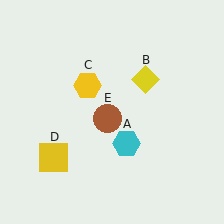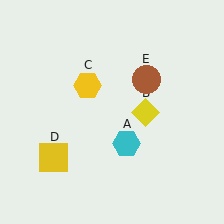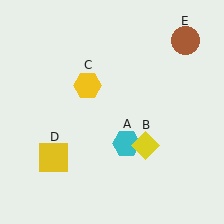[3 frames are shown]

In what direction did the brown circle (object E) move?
The brown circle (object E) moved up and to the right.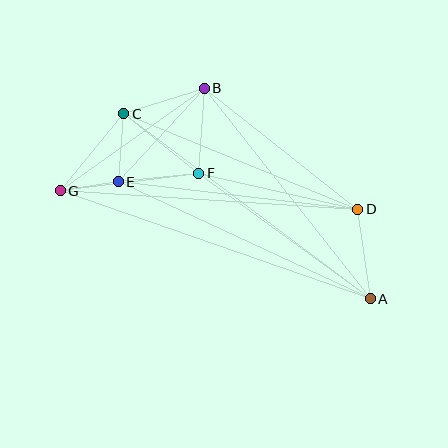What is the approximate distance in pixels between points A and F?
The distance between A and F is approximately 213 pixels.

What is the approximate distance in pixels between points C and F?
The distance between C and F is approximately 96 pixels.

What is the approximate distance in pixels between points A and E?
The distance between A and E is approximately 278 pixels.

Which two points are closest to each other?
Points E and G are closest to each other.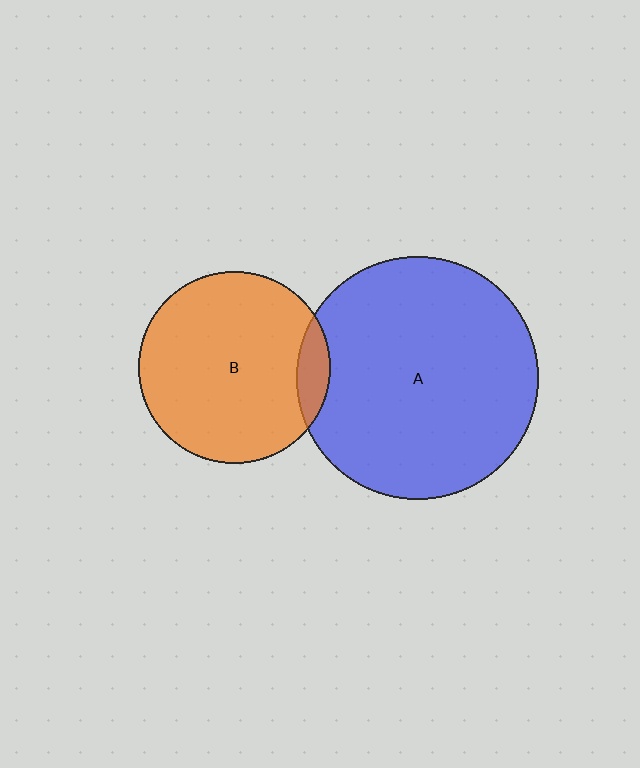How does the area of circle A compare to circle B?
Approximately 1.6 times.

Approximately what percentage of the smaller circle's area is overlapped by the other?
Approximately 10%.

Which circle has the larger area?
Circle A (blue).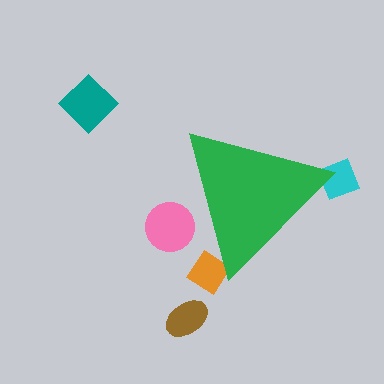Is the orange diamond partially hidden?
Yes, the orange diamond is partially hidden behind the green triangle.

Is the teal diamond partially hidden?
No, the teal diamond is fully visible.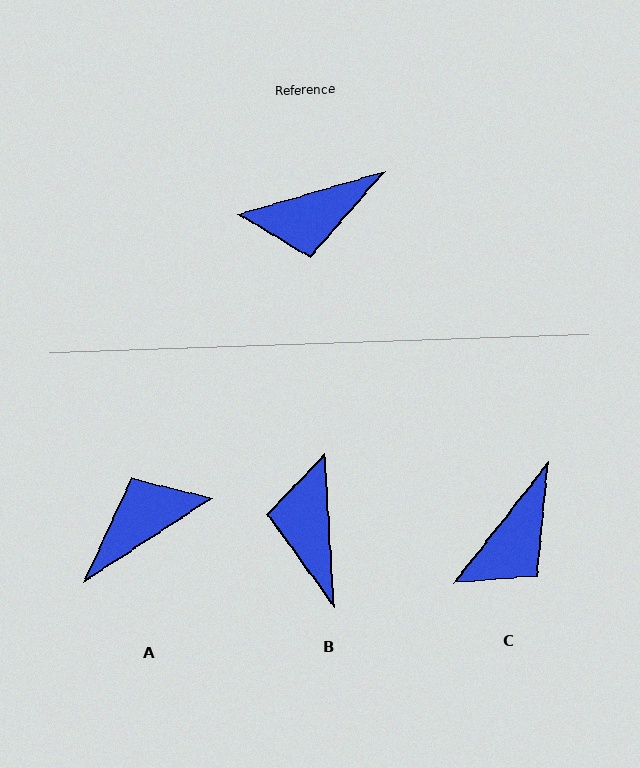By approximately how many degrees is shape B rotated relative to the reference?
Approximately 103 degrees clockwise.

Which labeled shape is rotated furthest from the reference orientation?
A, about 163 degrees away.